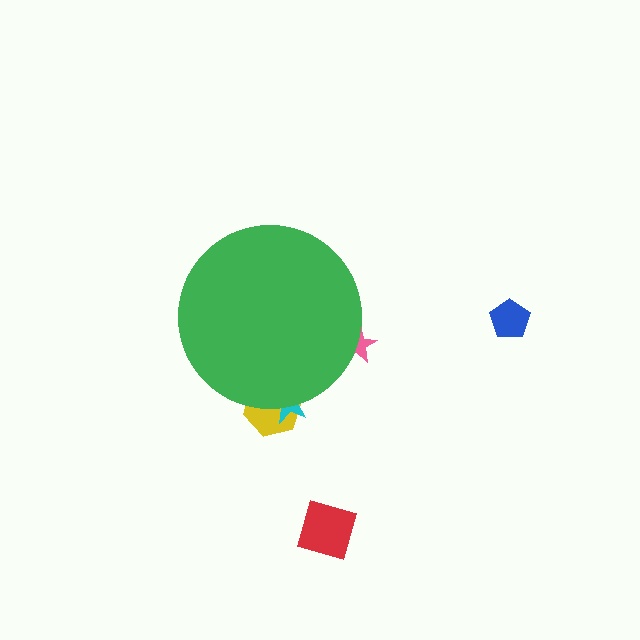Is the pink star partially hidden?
Yes, the pink star is partially hidden behind the green circle.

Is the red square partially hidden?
No, the red square is fully visible.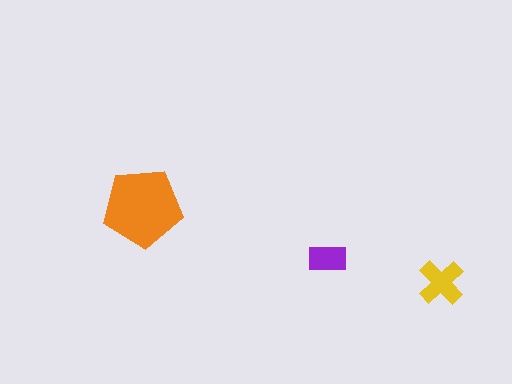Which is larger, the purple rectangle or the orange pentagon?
The orange pentagon.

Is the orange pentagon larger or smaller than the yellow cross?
Larger.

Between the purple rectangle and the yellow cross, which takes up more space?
The yellow cross.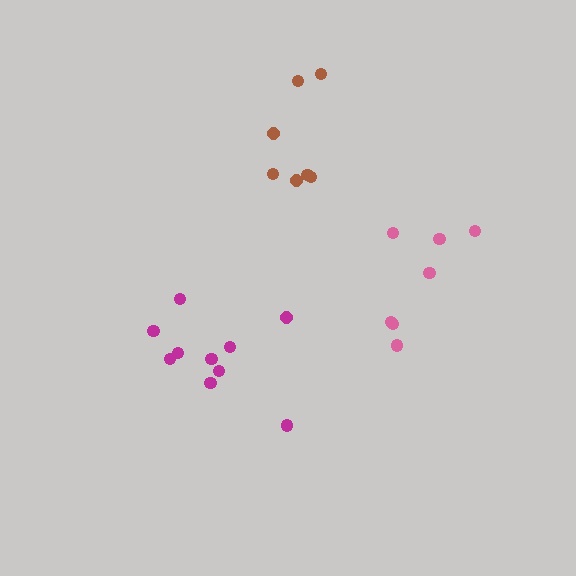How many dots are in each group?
Group 1: 11 dots, Group 2: 7 dots, Group 3: 7 dots (25 total).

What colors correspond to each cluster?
The clusters are colored: magenta, pink, brown.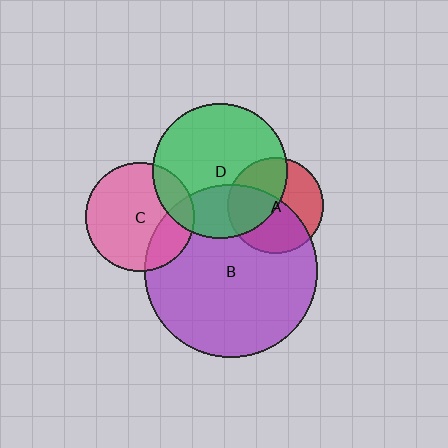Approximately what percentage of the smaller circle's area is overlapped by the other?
Approximately 20%.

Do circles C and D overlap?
Yes.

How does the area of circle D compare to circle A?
Approximately 2.0 times.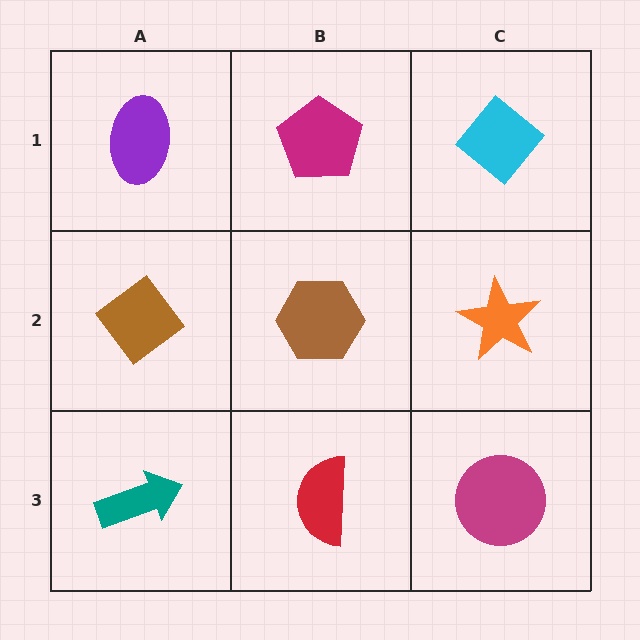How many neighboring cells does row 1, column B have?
3.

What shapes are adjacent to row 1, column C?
An orange star (row 2, column C), a magenta pentagon (row 1, column B).